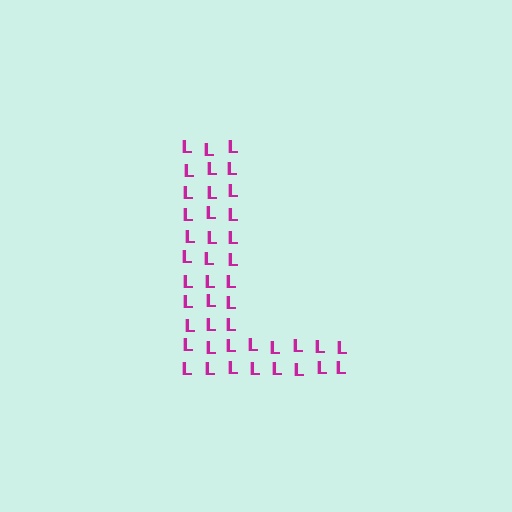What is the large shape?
The large shape is the letter L.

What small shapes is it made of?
It is made of small letter L's.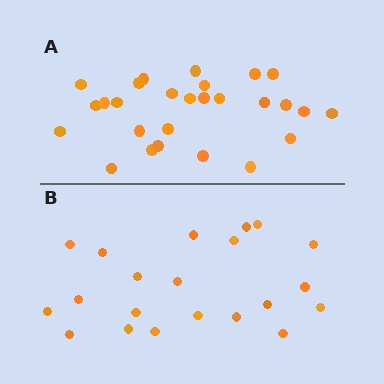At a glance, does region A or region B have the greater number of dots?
Region A (the top region) has more dots.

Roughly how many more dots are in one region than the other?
Region A has about 6 more dots than region B.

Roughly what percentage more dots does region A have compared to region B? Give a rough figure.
About 30% more.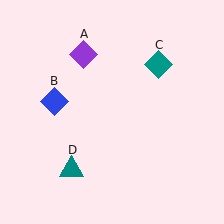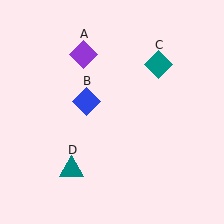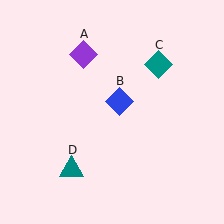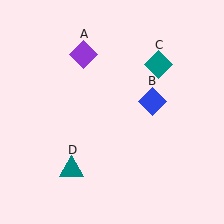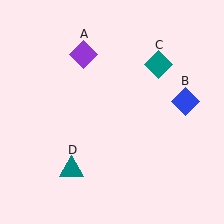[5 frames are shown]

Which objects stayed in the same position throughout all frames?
Purple diamond (object A) and teal diamond (object C) and teal triangle (object D) remained stationary.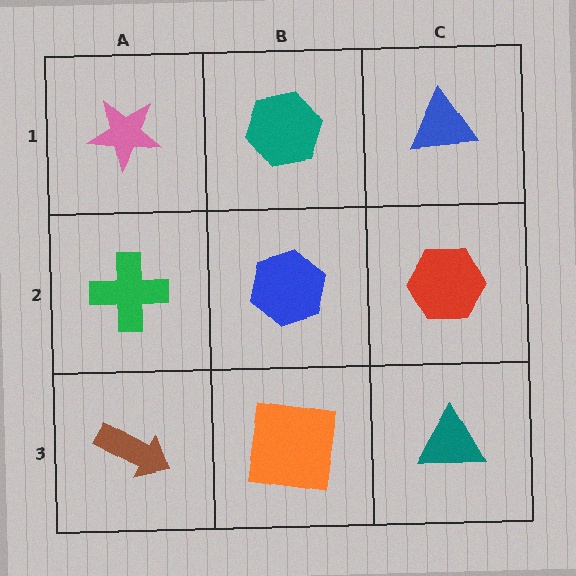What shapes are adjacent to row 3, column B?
A blue hexagon (row 2, column B), a brown arrow (row 3, column A), a teal triangle (row 3, column C).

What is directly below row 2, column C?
A teal triangle.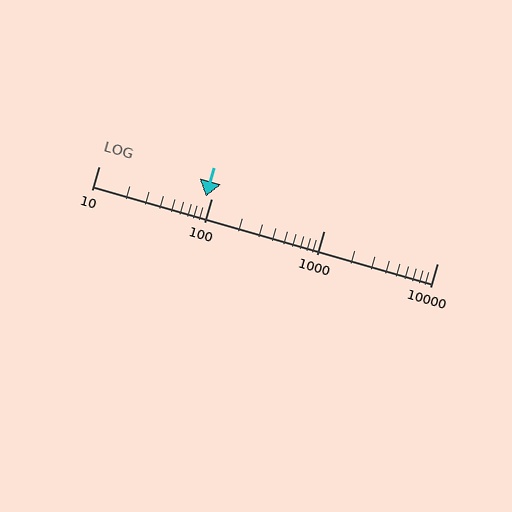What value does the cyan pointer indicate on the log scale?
The pointer indicates approximately 90.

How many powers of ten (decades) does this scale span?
The scale spans 3 decades, from 10 to 10000.